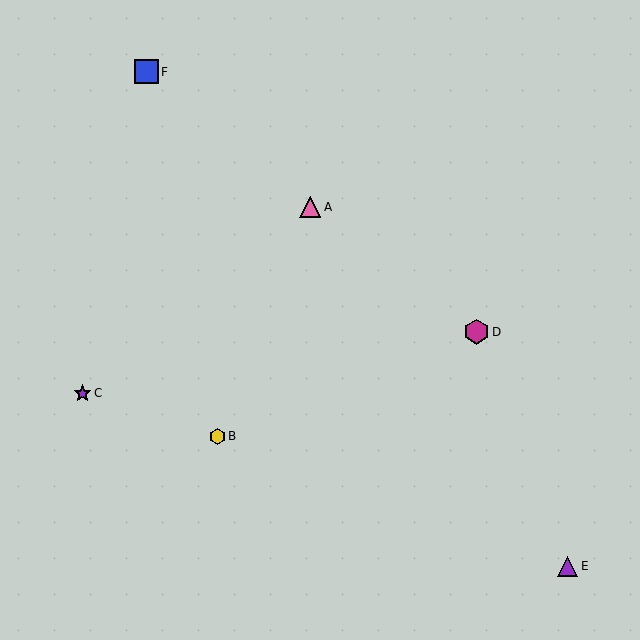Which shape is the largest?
The magenta hexagon (labeled D) is the largest.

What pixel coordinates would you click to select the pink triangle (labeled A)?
Click at (310, 207) to select the pink triangle A.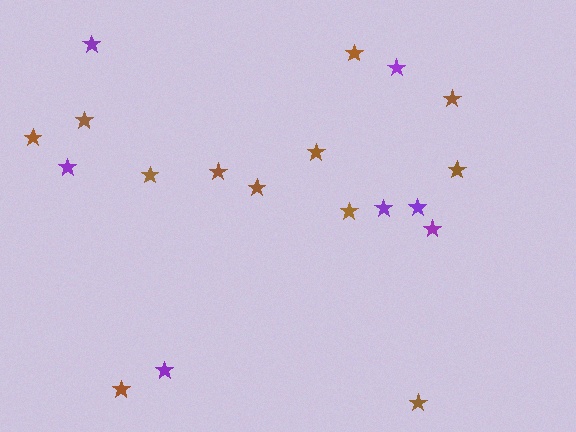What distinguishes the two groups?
There are 2 groups: one group of purple stars (7) and one group of brown stars (12).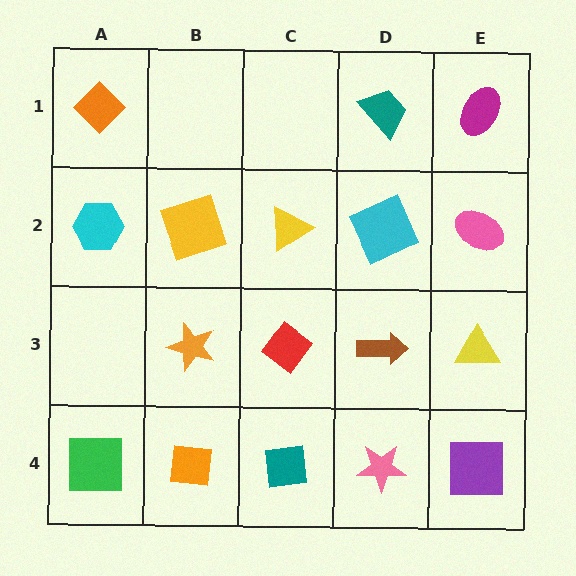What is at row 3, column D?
A brown arrow.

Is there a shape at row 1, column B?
No, that cell is empty.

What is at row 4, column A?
A green square.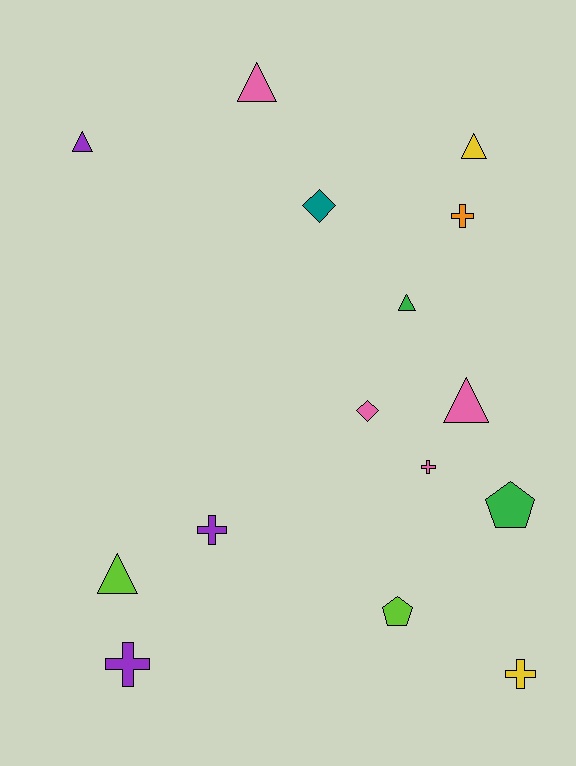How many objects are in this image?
There are 15 objects.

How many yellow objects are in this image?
There are 2 yellow objects.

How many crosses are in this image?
There are 5 crosses.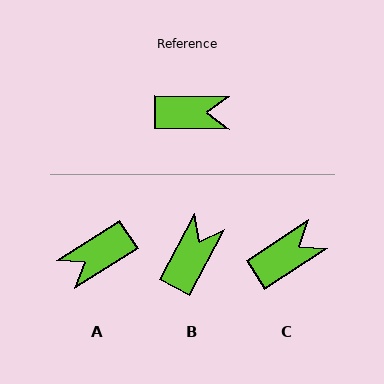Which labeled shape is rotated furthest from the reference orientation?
A, about 147 degrees away.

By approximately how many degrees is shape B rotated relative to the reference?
Approximately 62 degrees counter-clockwise.